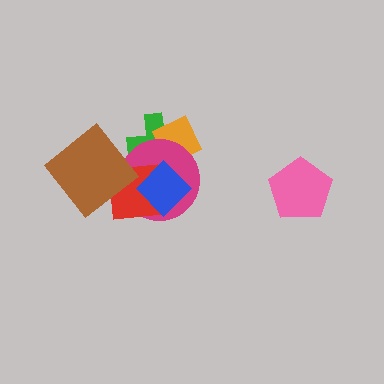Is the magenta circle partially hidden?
Yes, it is partially covered by another shape.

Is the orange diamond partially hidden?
Yes, it is partially covered by another shape.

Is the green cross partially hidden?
Yes, it is partially covered by another shape.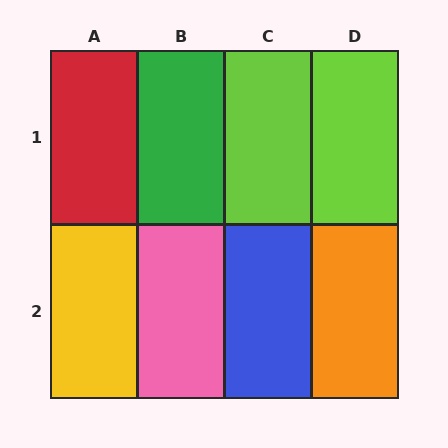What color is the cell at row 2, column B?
Pink.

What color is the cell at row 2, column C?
Blue.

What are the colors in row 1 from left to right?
Red, green, lime, lime.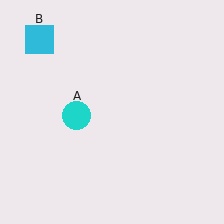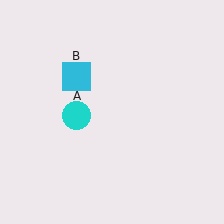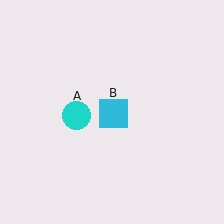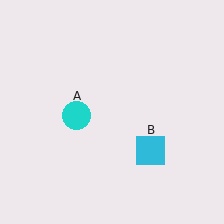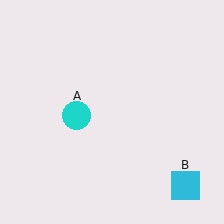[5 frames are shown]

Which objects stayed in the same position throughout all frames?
Cyan circle (object A) remained stationary.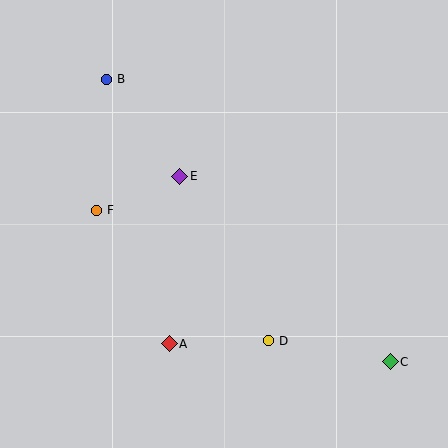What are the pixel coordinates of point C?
Point C is at (390, 362).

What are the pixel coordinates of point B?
Point B is at (107, 79).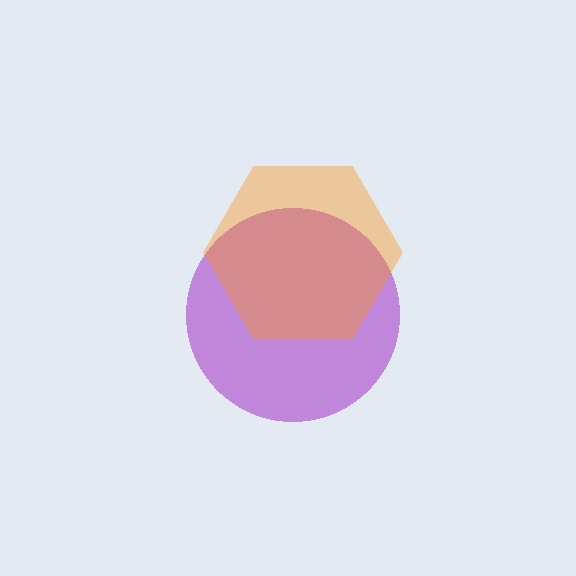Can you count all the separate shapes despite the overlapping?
Yes, there are 2 separate shapes.